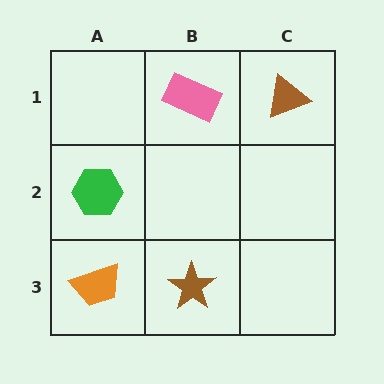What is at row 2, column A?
A green hexagon.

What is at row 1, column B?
A pink rectangle.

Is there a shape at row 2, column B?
No, that cell is empty.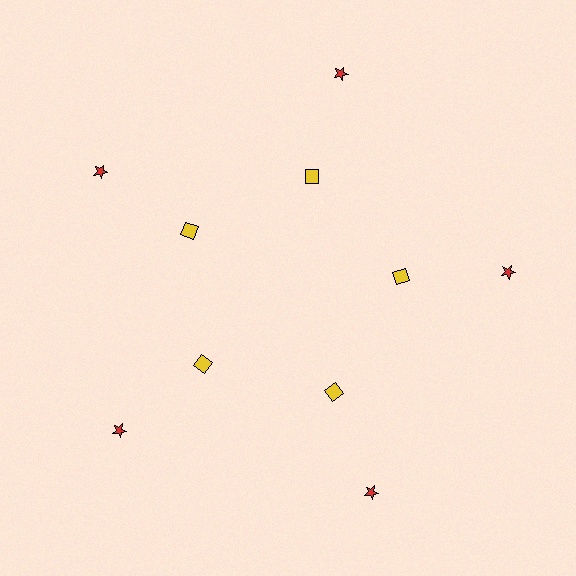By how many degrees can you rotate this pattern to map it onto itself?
The pattern maps onto itself every 72 degrees of rotation.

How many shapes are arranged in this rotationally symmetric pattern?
There are 10 shapes, arranged in 5 groups of 2.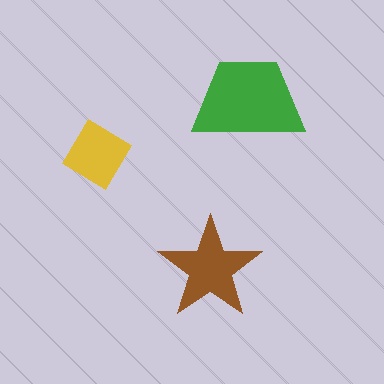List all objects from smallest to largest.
The yellow diamond, the brown star, the green trapezoid.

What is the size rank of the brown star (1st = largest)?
2nd.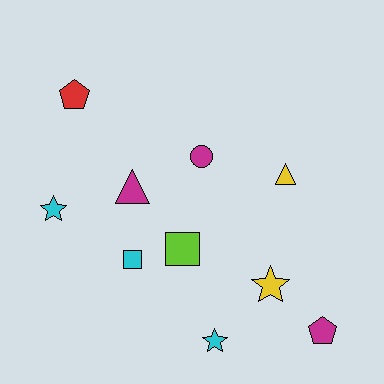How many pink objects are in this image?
There are no pink objects.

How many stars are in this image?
There are 3 stars.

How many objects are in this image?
There are 10 objects.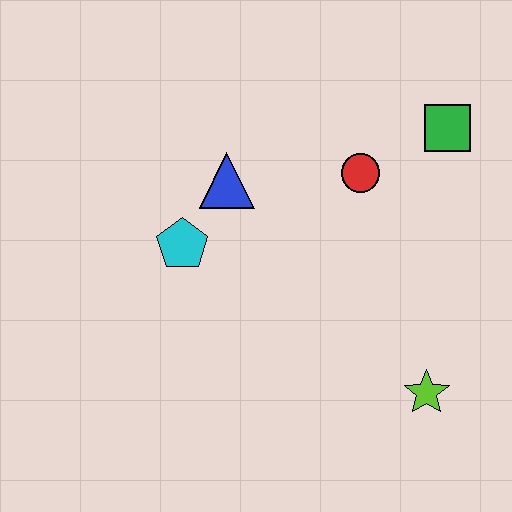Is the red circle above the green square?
No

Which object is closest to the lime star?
The red circle is closest to the lime star.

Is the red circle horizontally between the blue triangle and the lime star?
Yes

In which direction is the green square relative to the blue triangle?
The green square is to the right of the blue triangle.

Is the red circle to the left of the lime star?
Yes